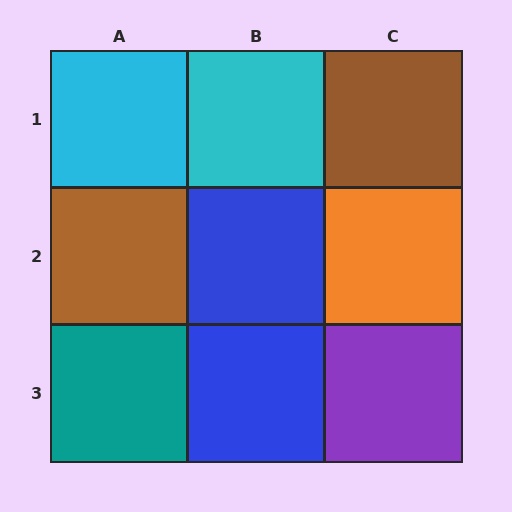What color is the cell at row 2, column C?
Orange.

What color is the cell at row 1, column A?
Cyan.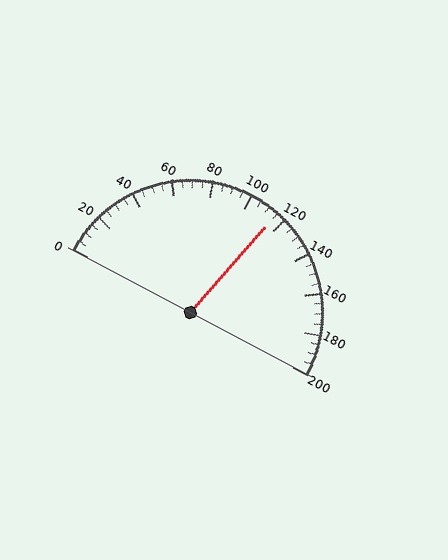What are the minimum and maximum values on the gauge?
The gauge ranges from 0 to 200.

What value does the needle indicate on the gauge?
The needle indicates approximately 115.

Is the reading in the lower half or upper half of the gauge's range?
The reading is in the upper half of the range (0 to 200).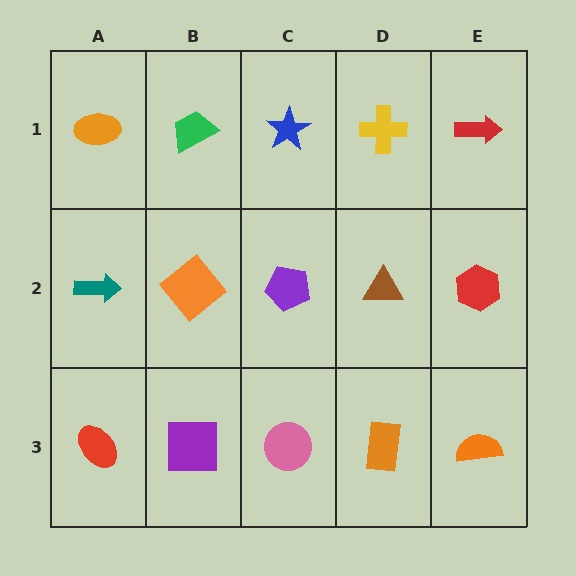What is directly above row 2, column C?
A blue star.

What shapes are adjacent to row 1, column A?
A teal arrow (row 2, column A), a green trapezoid (row 1, column B).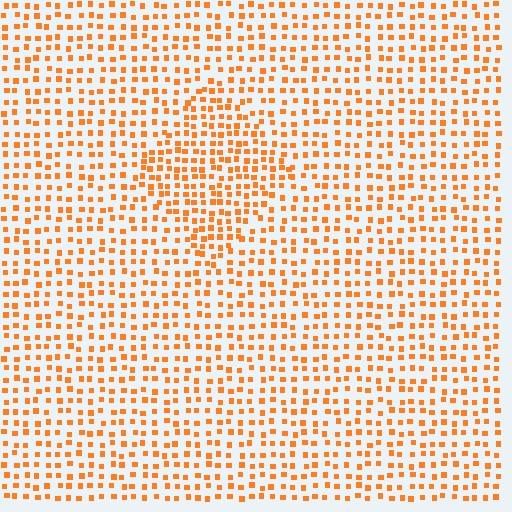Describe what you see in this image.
The image contains small orange elements arranged at two different densities. A diamond-shaped region is visible where the elements are more densely packed than the surrounding area.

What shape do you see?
I see a diamond.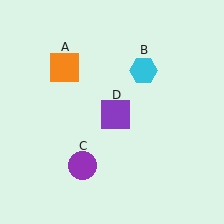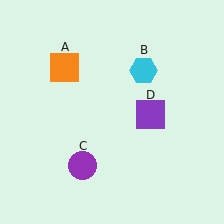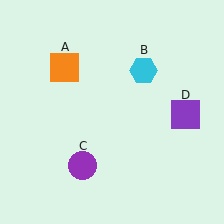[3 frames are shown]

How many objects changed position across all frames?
1 object changed position: purple square (object D).